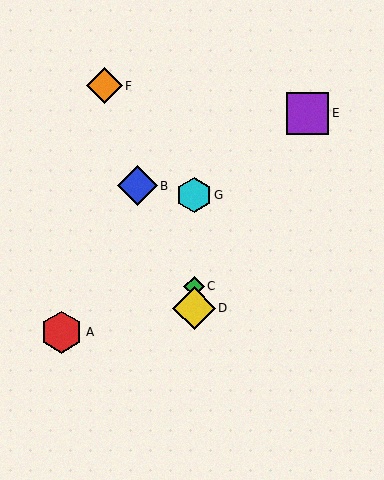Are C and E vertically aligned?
No, C is at x≈194 and E is at x≈308.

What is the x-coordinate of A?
Object A is at x≈62.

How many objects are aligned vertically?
3 objects (C, D, G) are aligned vertically.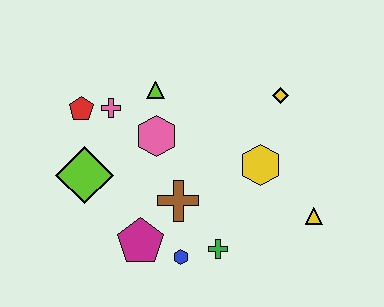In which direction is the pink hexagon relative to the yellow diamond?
The pink hexagon is to the left of the yellow diamond.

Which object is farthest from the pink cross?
The yellow triangle is farthest from the pink cross.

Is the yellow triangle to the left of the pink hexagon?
No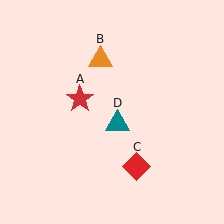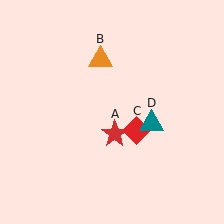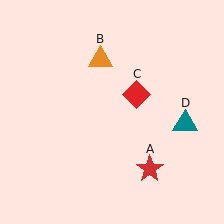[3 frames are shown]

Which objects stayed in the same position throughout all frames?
Orange triangle (object B) remained stationary.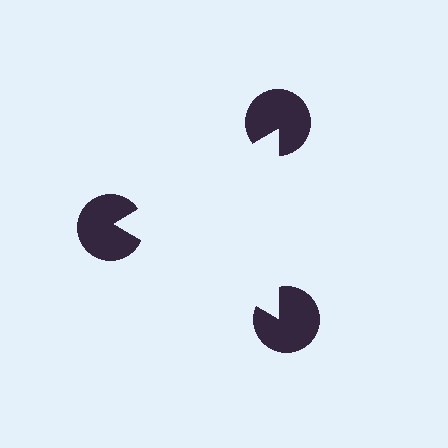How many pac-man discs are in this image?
There are 3 — one at each vertex of the illusory triangle.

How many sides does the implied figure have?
3 sides.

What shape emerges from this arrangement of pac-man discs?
An illusory triangle — its edges are inferred from the aligned wedge cuts in the pac-man discs, not physically drawn.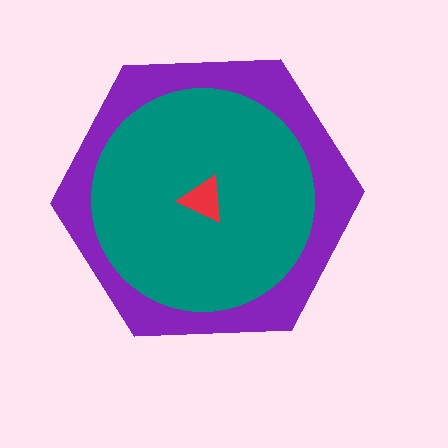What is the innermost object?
The red triangle.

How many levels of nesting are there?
3.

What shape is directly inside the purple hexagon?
The teal circle.